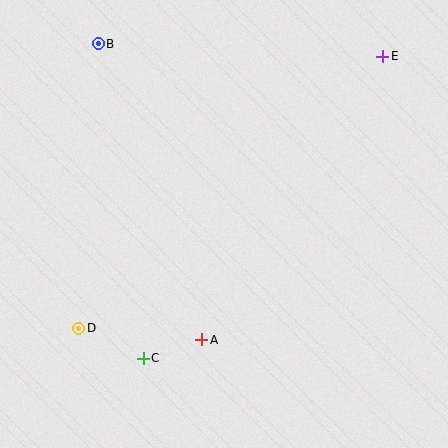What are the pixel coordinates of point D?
Point D is at (79, 328).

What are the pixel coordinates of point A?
Point A is at (202, 340).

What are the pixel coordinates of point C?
Point C is at (143, 358).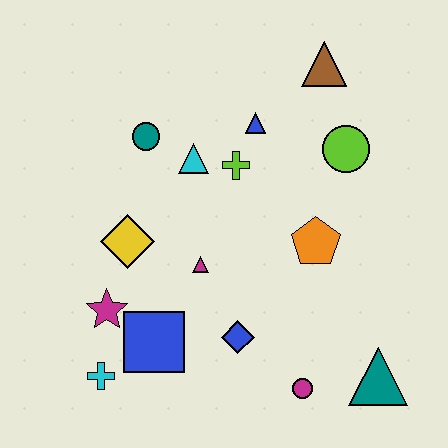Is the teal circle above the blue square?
Yes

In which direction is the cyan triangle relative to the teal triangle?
The cyan triangle is above the teal triangle.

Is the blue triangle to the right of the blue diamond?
Yes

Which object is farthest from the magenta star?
The brown triangle is farthest from the magenta star.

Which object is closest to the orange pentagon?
The lime circle is closest to the orange pentagon.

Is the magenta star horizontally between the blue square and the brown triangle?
No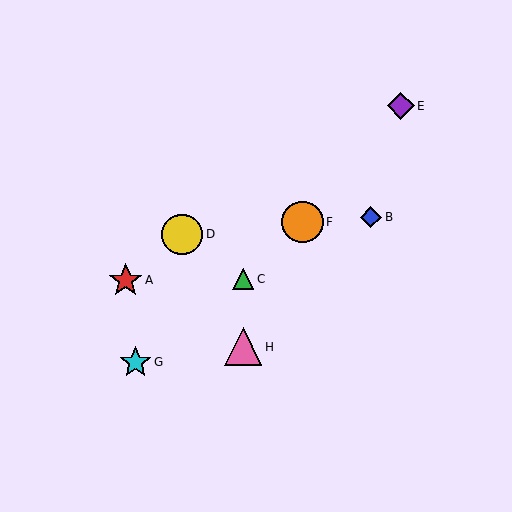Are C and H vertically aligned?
Yes, both are at x≈243.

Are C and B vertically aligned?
No, C is at x≈243 and B is at x≈371.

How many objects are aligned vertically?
2 objects (C, H) are aligned vertically.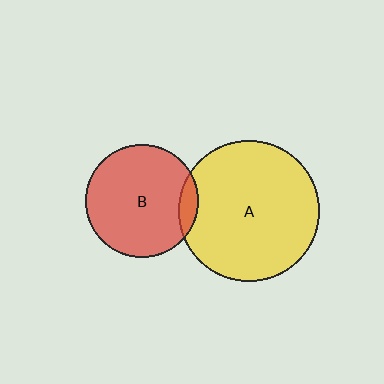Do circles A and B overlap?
Yes.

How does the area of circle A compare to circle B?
Approximately 1.6 times.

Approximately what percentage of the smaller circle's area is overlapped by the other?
Approximately 10%.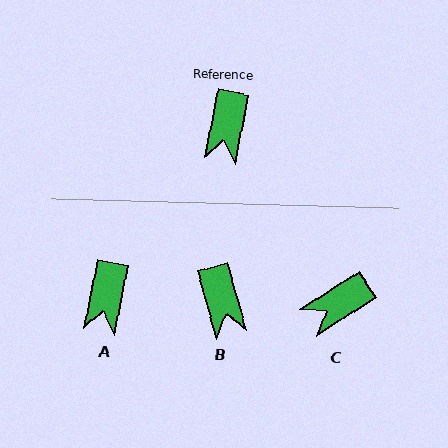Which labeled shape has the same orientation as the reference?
A.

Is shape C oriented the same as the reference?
No, it is off by about 46 degrees.